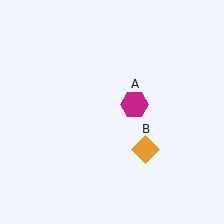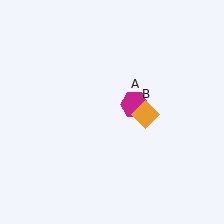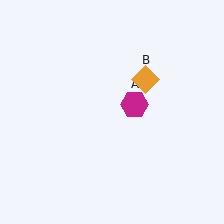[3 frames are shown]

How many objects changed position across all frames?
1 object changed position: orange diamond (object B).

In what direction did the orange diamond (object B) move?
The orange diamond (object B) moved up.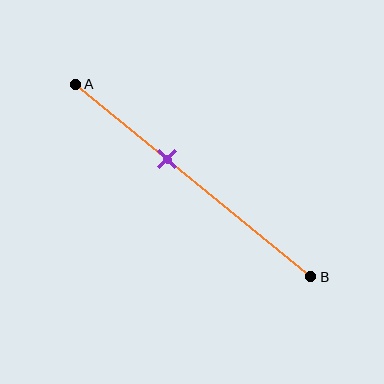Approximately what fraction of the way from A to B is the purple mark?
The purple mark is approximately 40% of the way from A to B.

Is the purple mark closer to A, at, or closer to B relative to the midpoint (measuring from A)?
The purple mark is closer to point A than the midpoint of segment AB.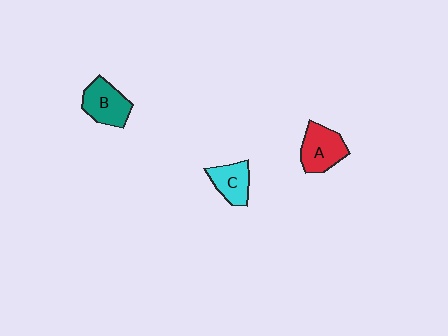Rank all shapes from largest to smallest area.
From largest to smallest: A (red), B (teal), C (cyan).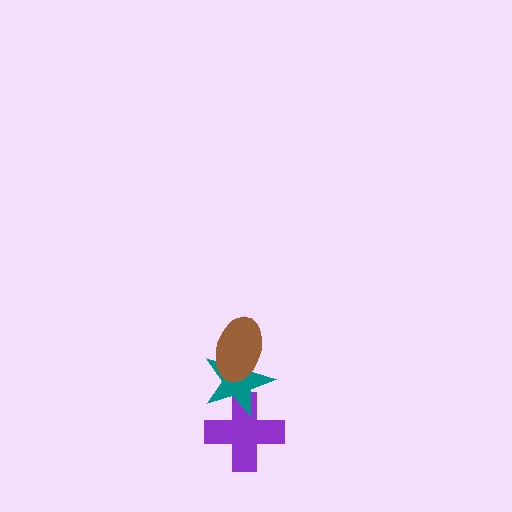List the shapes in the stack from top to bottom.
From top to bottom: the brown ellipse, the teal star, the purple cross.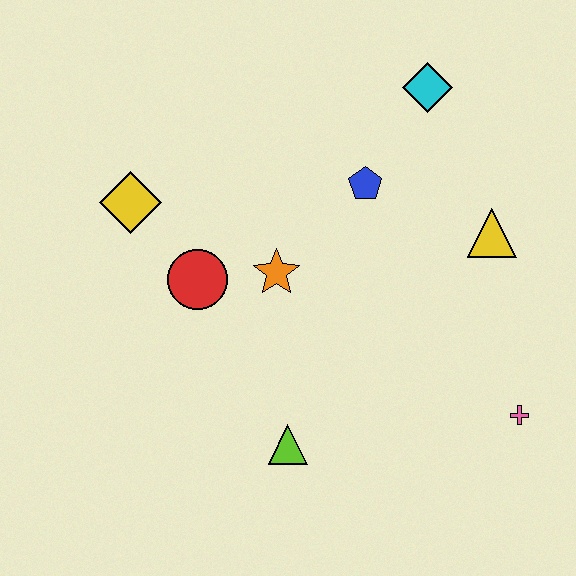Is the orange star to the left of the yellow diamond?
No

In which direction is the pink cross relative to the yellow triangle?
The pink cross is below the yellow triangle.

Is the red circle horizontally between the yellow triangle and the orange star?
No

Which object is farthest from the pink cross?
The yellow diamond is farthest from the pink cross.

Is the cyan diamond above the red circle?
Yes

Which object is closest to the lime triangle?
The orange star is closest to the lime triangle.